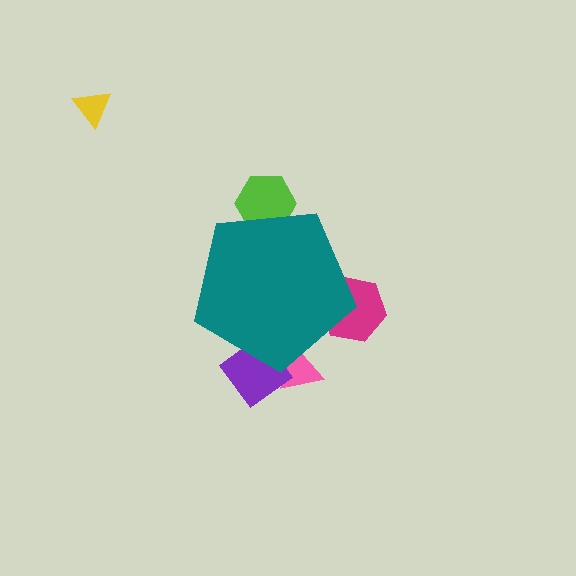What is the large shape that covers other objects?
A teal pentagon.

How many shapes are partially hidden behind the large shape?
4 shapes are partially hidden.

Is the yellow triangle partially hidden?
No, the yellow triangle is fully visible.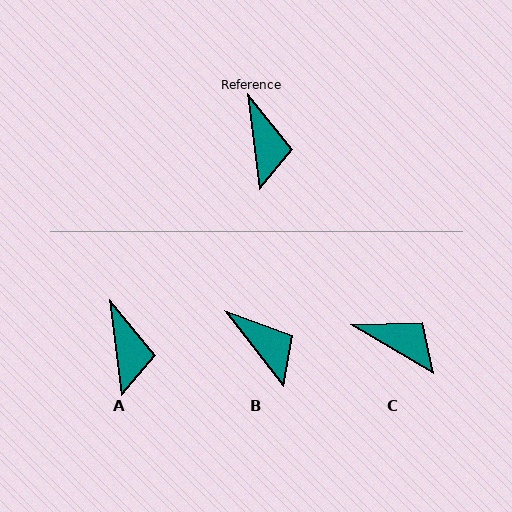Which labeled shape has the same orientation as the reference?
A.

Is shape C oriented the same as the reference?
No, it is off by about 52 degrees.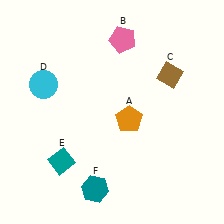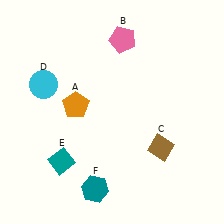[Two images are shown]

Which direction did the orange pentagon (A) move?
The orange pentagon (A) moved left.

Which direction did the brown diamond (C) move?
The brown diamond (C) moved down.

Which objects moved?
The objects that moved are: the orange pentagon (A), the brown diamond (C).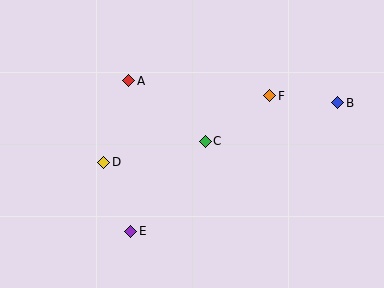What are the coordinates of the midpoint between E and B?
The midpoint between E and B is at (234, 167).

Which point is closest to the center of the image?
Point C at (205, 141) is closest to the center.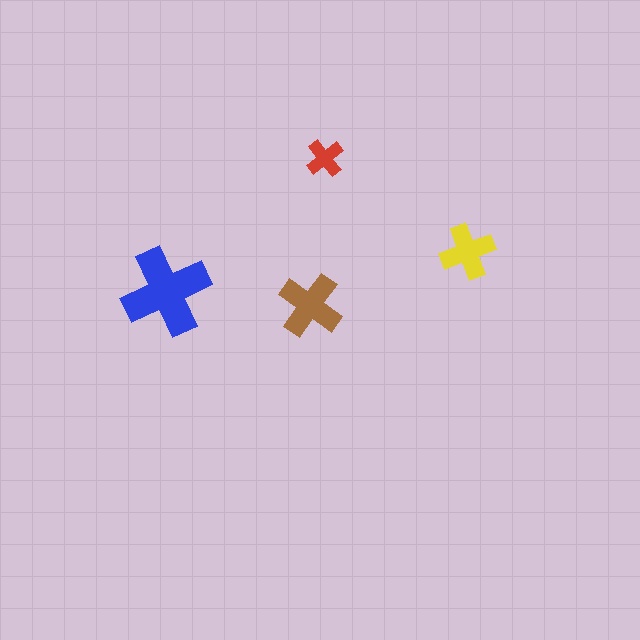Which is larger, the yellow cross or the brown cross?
The brown one.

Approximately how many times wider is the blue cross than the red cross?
About 2.5 times wider.